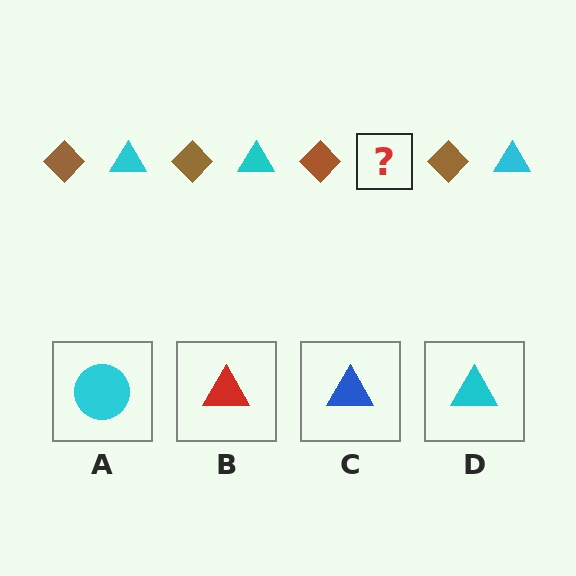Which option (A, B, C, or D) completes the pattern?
D.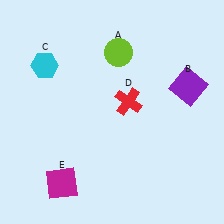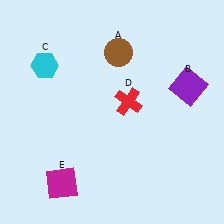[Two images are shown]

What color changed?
The circle (A) changed from lime in Image 1 to brown in Image 2.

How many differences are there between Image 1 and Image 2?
There is 1 difference between the two images.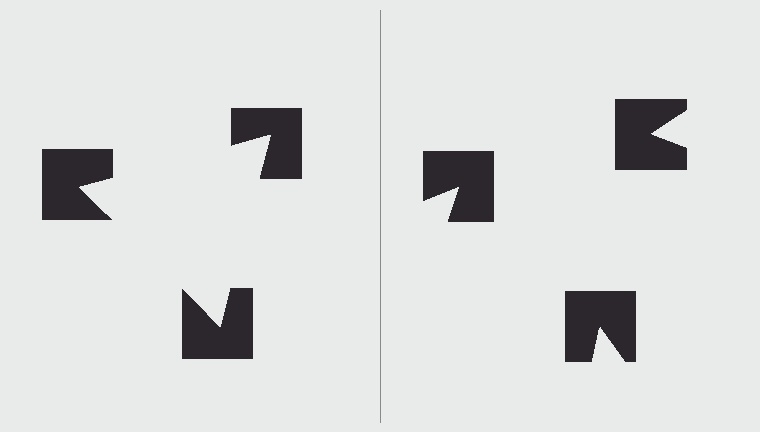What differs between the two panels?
The notched squares are positioned identically on both sides; only the wedge orientations differ. On the left they align to a triangle; on the right they are misaligned.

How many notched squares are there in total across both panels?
6 — 3 on each side.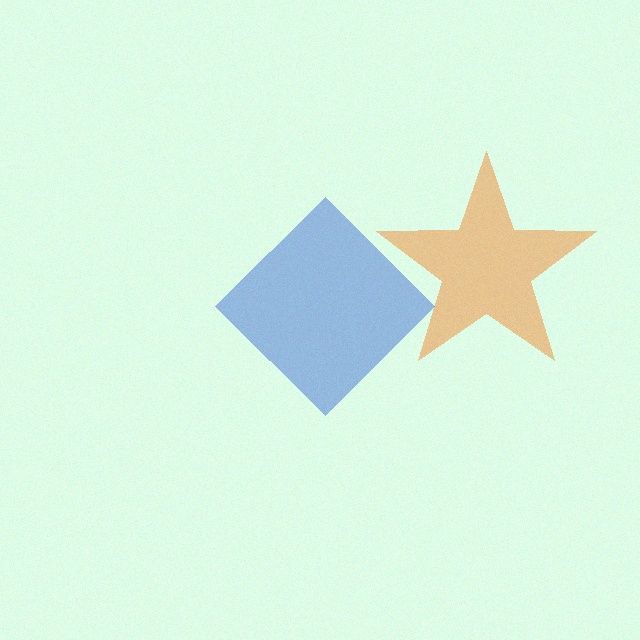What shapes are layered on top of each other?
The layered shapes are: an orange star, a blue diamond.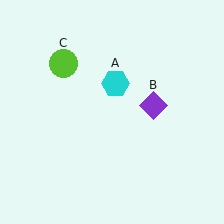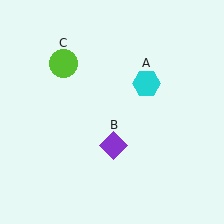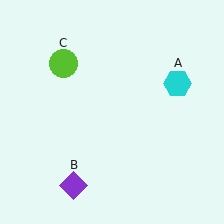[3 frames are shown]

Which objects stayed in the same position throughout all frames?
Lime circle (object C) remained stationary.